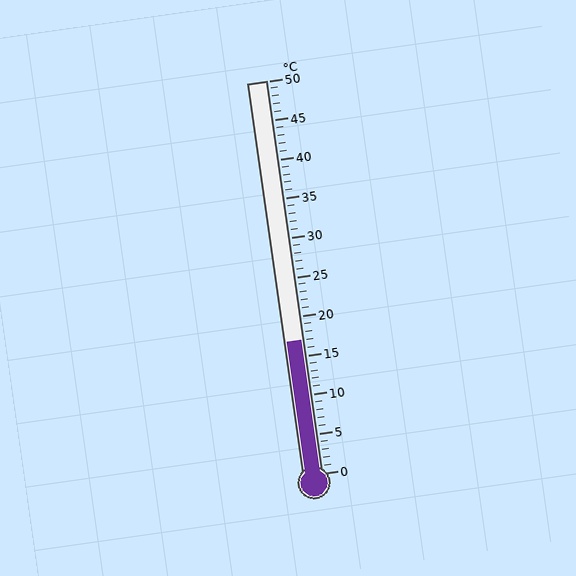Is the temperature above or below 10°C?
The temperature is above 10°C.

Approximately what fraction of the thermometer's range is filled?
The thermometer is filled to approximately 35% of its range.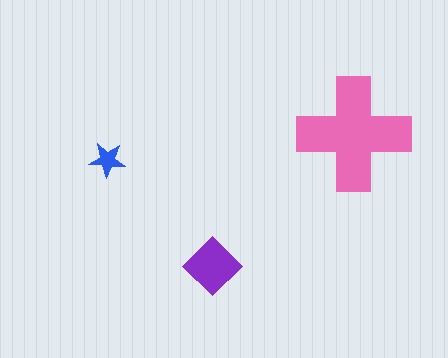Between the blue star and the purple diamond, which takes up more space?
The purple diamond.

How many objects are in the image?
There are 3 objects in the image.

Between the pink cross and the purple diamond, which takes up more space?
The pink cross.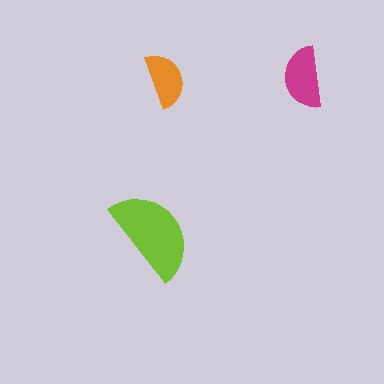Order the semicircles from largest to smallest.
the lime one, the magenta one, the orange one.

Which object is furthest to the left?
The lime semicircle is leftmost.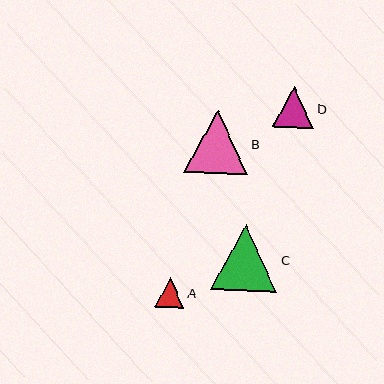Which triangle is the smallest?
Triangle A is the smallest with a size of approximately 29 pixels.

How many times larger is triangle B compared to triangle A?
Triangle B is approximately 2.2 times the size of triangle A.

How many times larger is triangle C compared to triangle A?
Triangle C is approximately 2.3 times the size of triangle A.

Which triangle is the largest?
Triangle C is the largest with a size of approximately 66 pixels.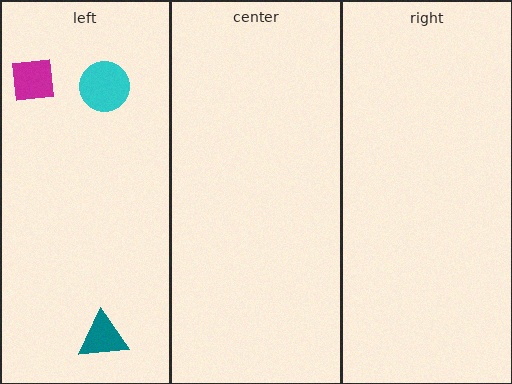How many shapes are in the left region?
3.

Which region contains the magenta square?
The left region.